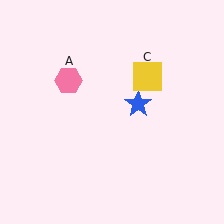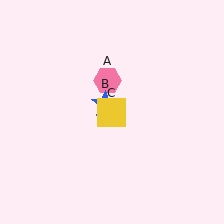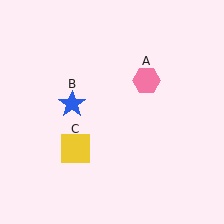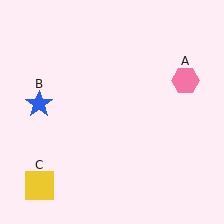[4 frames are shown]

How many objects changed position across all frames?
3 objects changed position: pink hexagon (object A), blue star (object B), yellow square (object C).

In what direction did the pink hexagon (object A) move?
The pink hexagon (object A) moved right.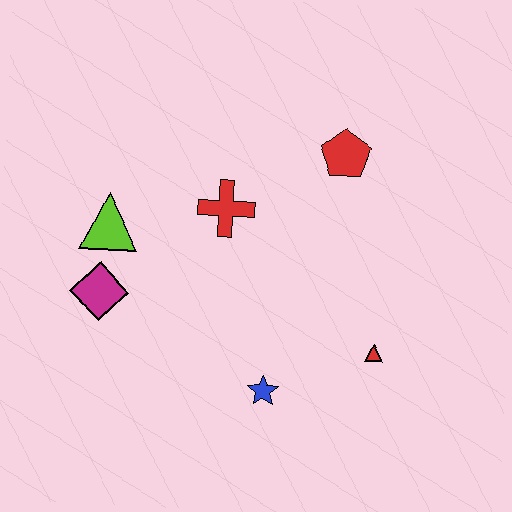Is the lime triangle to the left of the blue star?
Yes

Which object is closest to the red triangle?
The blue star is closest to the red triangle.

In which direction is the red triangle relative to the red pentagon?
The red triangle is below the red pentagon.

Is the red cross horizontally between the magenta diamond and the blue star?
Yes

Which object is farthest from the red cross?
The red triangle is farthest from the red cross.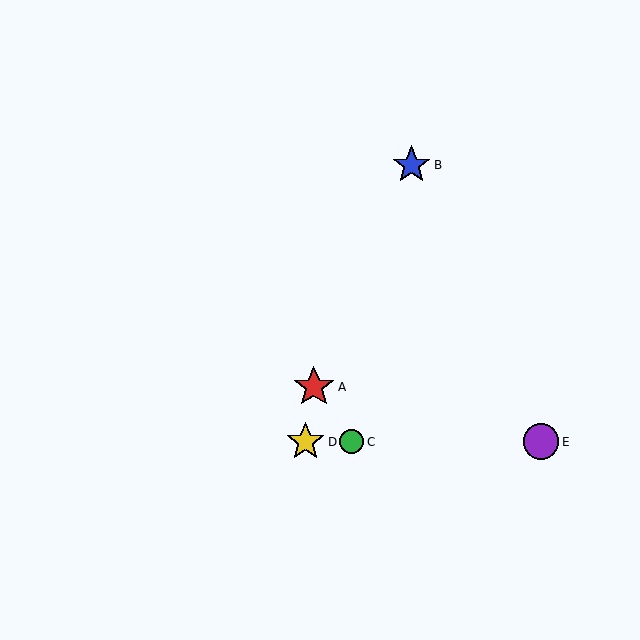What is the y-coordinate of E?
Object E is at y≈442.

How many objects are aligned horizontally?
3 objects (C, D, E) are aligned horizontally.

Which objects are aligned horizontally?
Objects C, D, E are aligned horizontally.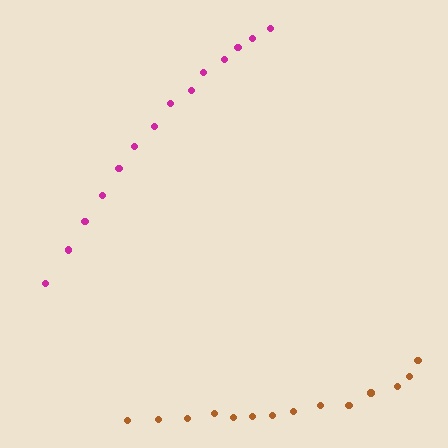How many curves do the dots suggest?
There are 2 distinct paths.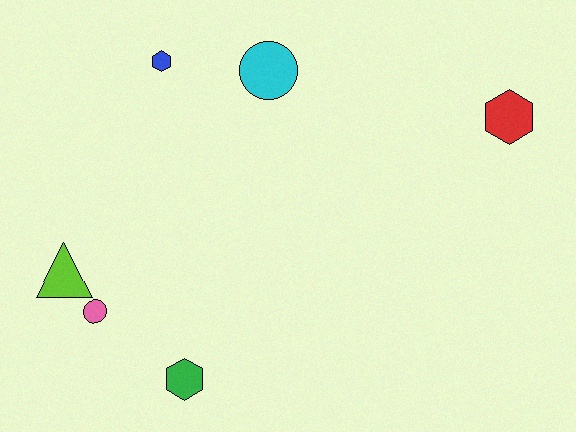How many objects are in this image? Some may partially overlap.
There are 6 objects.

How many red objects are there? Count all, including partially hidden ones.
There is 1 red object.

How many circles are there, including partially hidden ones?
There are 2 circles.